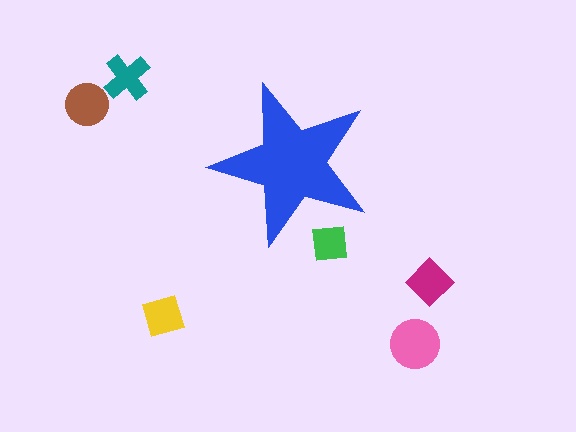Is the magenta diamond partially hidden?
No, the magenta diamond is fully visible.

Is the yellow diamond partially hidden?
No, the yellow diamond is fully visible.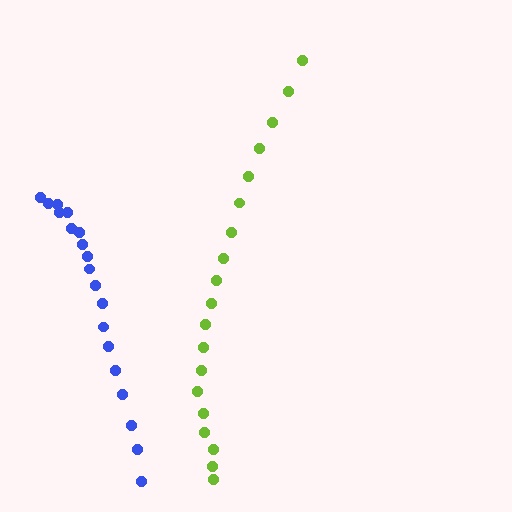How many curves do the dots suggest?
There are 2 distinct paths.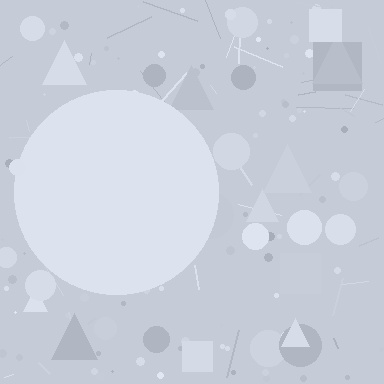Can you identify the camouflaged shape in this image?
The camouflaged shape is a circle.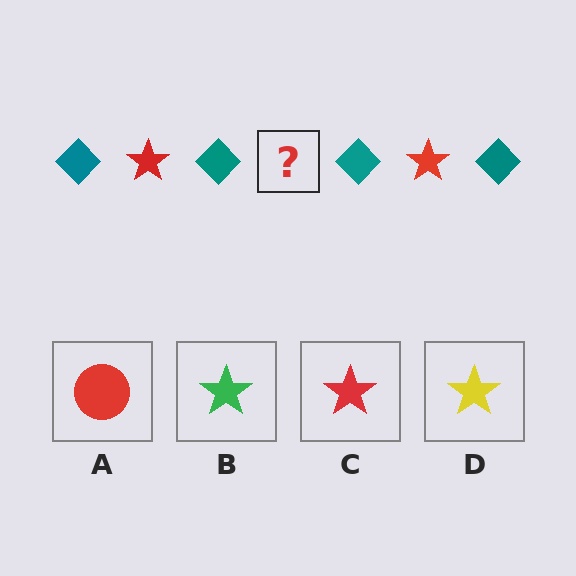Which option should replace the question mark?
Option C.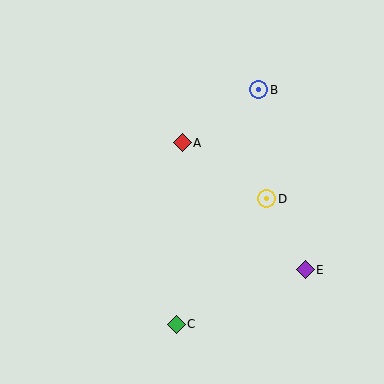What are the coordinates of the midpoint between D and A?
The midpoint between D and A is at (224, 171).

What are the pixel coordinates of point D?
Point D is at (267, 199).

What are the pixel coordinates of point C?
Point C is at (176, 324).